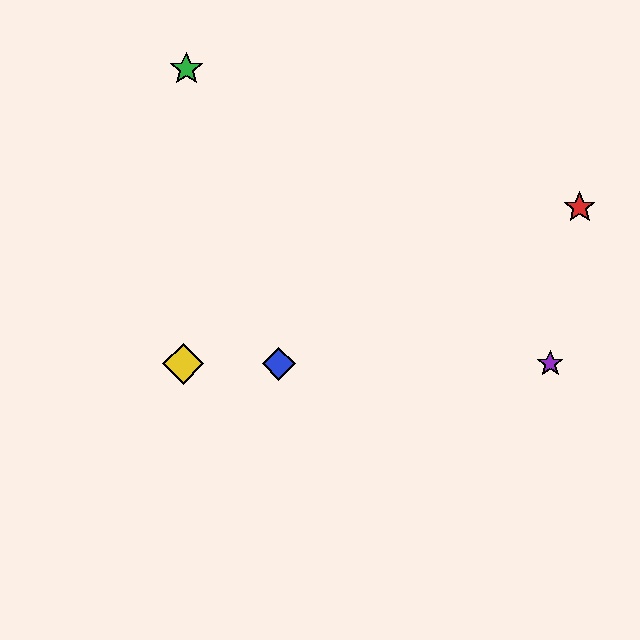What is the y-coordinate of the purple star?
The purple star is at y≈364.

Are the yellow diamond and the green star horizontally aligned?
No, the yellow diamond is at y≈364 and the green star is at y≈69.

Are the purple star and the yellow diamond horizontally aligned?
Yes, both are at y≈364.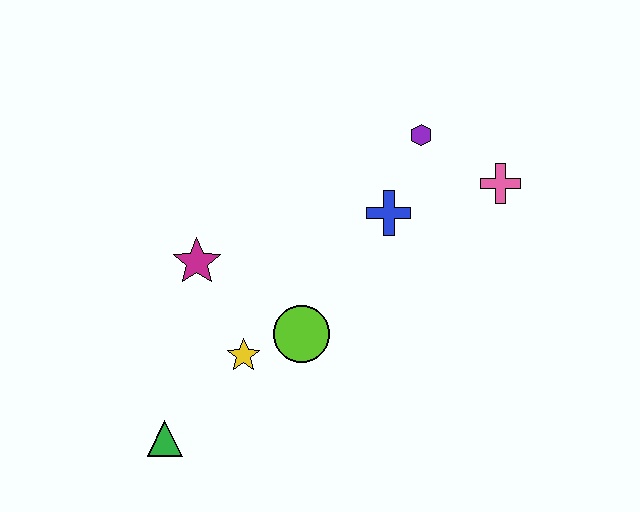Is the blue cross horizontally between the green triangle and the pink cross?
Yes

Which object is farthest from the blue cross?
The green triangle is farthest from the blue cross.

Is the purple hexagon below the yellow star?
No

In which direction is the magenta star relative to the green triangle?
The magenta star is above the green triangle.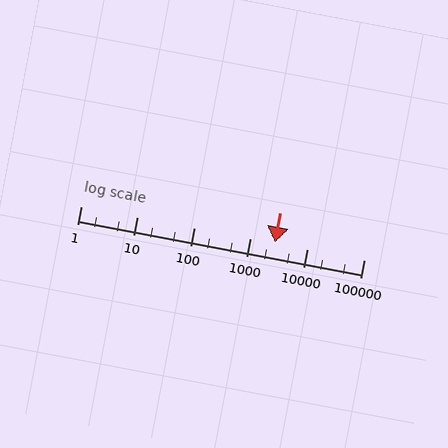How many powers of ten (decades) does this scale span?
The scale spans 5 decades, from 1 to 100000.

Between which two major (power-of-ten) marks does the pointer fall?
The pointer is between 1000 and 10000.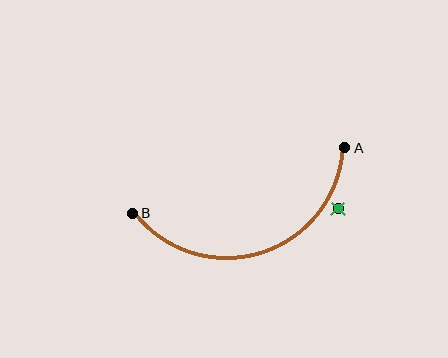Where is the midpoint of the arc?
The arc midpoint is the point on the curve farthest from the straight line joining A and B. It sits below that line.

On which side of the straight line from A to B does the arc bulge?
The arc bulges below the straight line connecting A and B.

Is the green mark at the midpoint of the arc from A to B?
No — the green mark does not lie on the arc at all. It sits slightly outside the curve.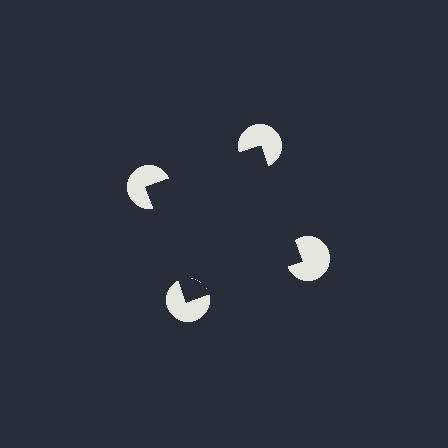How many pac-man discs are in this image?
There are 4 — one at each vertex of the illusory square.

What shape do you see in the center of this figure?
An illusory square — its edges are inferred from the aligned wedge cuts in the pac-man discs, not physically drawn.